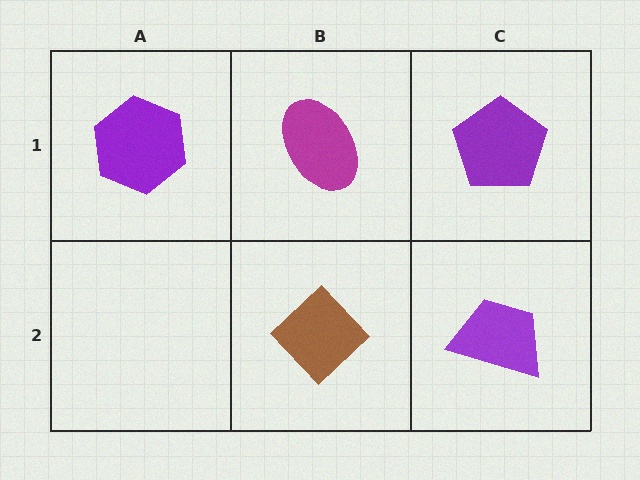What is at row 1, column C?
A purple pentagon.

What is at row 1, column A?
A purple hexagon.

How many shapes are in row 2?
2 shapes.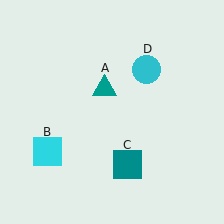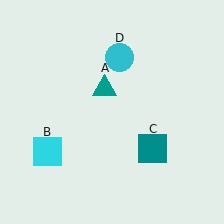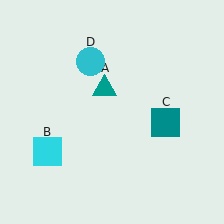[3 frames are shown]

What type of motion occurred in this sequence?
The teal square (object C), cyan circle (object D) rotated counterclockwise around the center of the scene.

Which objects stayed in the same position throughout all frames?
Teal triangle (object A) and cyan square (object B) remained stationary.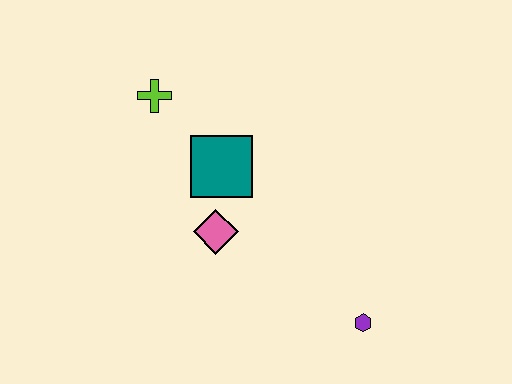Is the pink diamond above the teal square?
No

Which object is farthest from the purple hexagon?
The lime cross is farthest from the purple hexagon.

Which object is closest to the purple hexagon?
The pink diamond is closest to the purple hexagon.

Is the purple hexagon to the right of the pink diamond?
Yes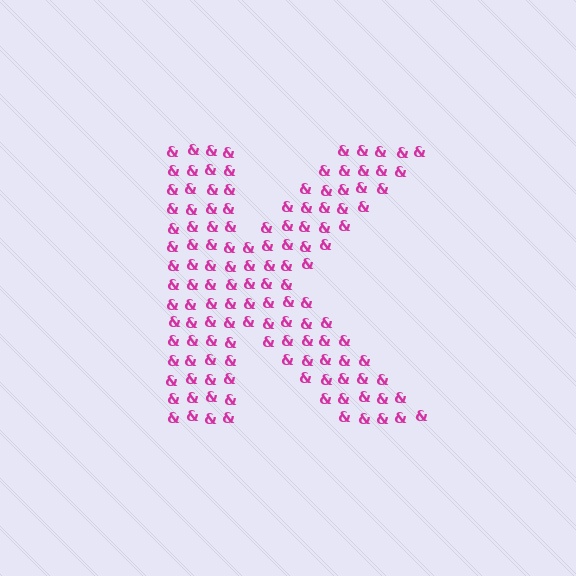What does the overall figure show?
The overall figure shows the letter K.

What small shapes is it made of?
It is made of small ampersands.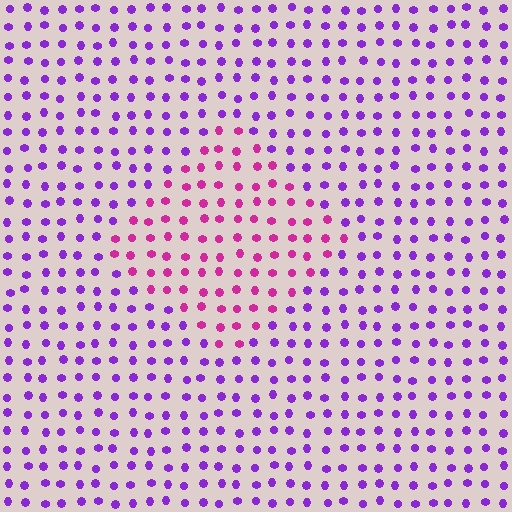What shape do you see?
I see a diamond.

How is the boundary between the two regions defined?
The boundary is defined purely by a slight shift in hue (about 44 degrees). Spacing, size, and orientation are identical on both sides.